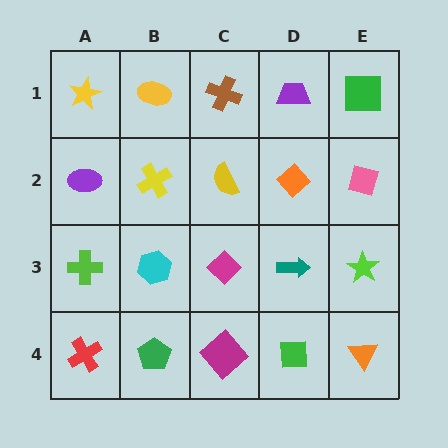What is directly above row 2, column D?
A purple trapezoid.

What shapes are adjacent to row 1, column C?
A yellow semicircle (row 2, column C), a yellow ellipse (row 1, column B), a purple trapezoid (row 1, column D).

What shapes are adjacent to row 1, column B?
A yellow cross (row 2, column B), a yellow star (row 1, column A), a brown cross (row 1, column C).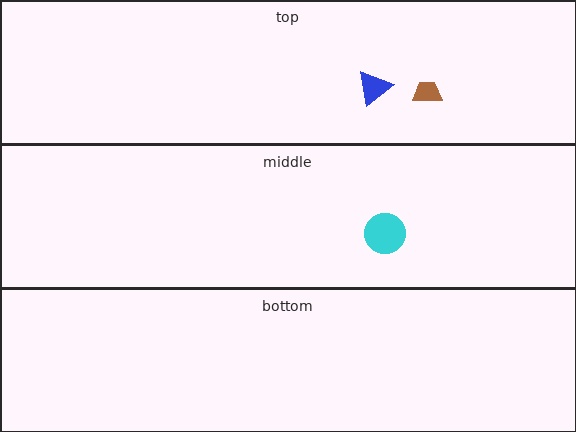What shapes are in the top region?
The blue triangle, the brown trapezoid.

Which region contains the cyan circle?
The middle region.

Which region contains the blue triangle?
The top region.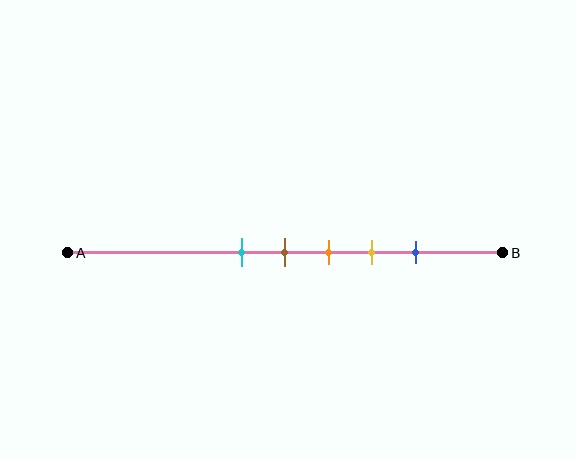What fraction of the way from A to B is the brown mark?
The brown mark is approximately 50% (0.5) of the way from A to B.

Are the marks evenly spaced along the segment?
Yes, the marks are approximately evenly spaced.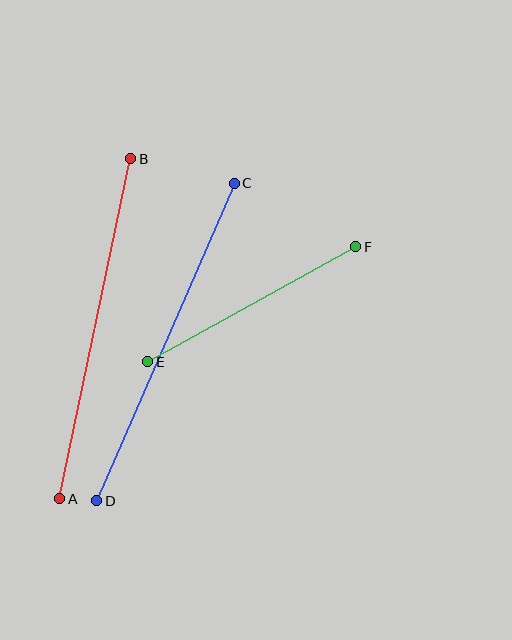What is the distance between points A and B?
The distance is approximately 347 pixels.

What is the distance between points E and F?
The distance is approximately 238 pixels.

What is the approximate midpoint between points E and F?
The midpoint is at approximately (252, 304) pixels.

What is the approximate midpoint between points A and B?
The midpoint is at approximately (95, 329) pixels.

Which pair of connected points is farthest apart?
Points A and B are farthest apart.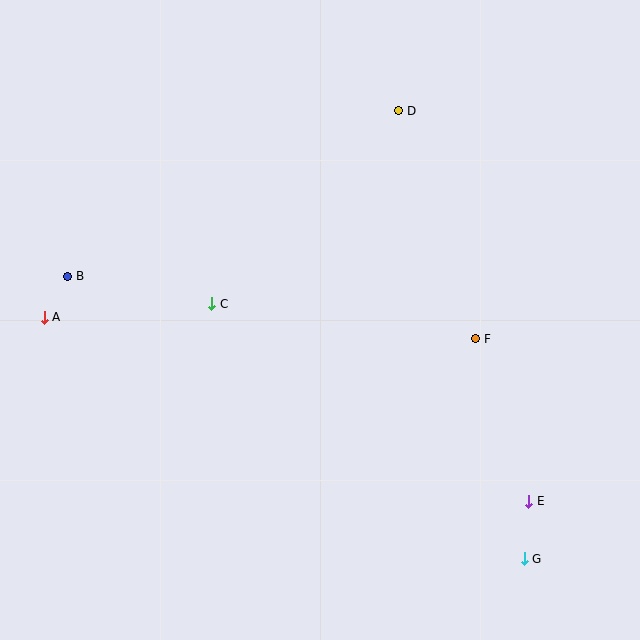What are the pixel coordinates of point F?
Point F is at (476, 339).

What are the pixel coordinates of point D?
Point D is at (399, 111).